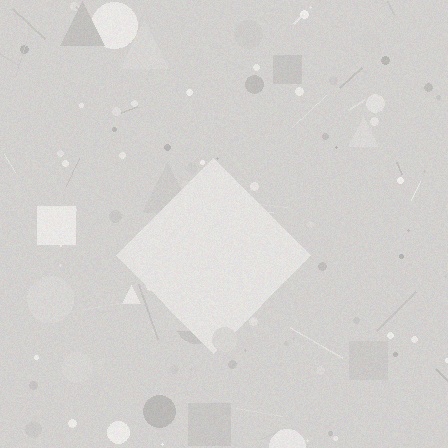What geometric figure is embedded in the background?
A diamond is embedded in the background.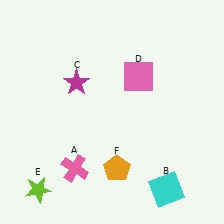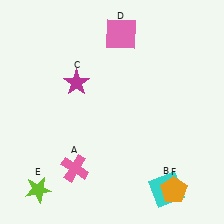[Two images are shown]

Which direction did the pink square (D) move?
The pink square (D) moved up.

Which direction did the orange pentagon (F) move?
The orange pentagon (F) moved right.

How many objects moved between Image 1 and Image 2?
2 objects moved between the two images.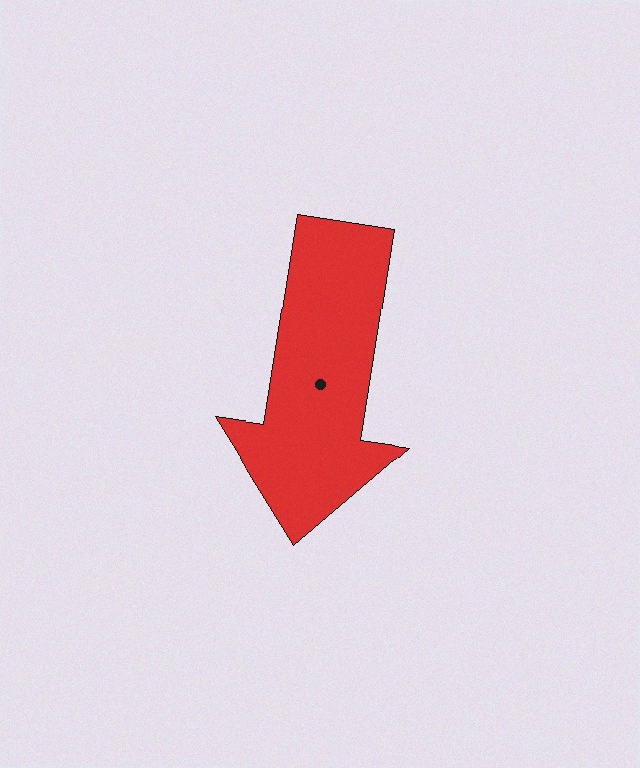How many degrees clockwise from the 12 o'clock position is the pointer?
Approximately 189 degrees.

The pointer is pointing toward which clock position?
Roughly 6 o'clock.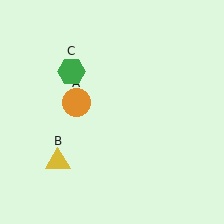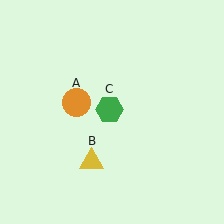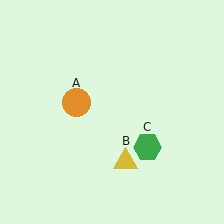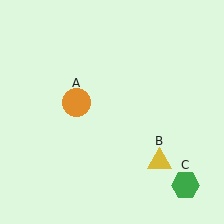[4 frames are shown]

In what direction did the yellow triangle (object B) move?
The yellow triangle (object B) moved right.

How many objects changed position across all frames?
2 objects changed position: yellow triangle (object B), green hexagon (object C).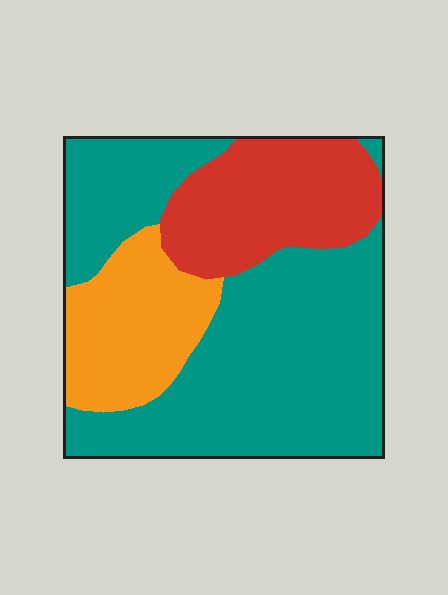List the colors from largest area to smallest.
From largest to smallest: teal, red, orange.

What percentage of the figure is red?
Red takes up about one quarter (1/4) of the figure.